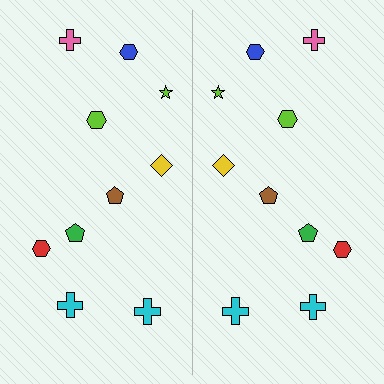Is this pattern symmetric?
Yes, this pattern has bilateral (reflection) symmetry.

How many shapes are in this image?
There are 20 shapes in this image.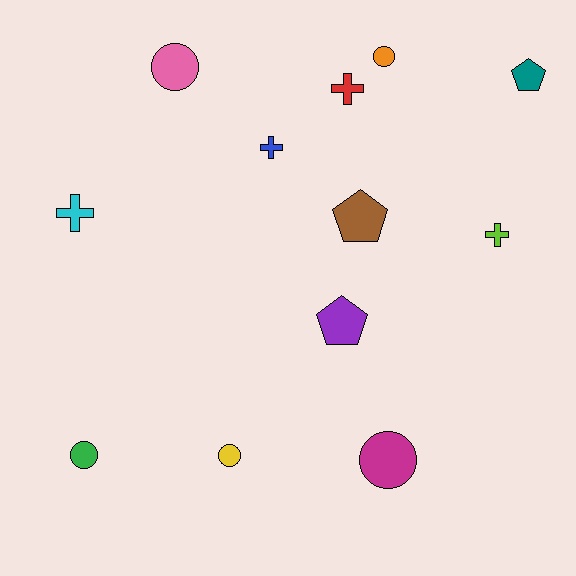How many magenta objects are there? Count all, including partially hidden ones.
There is 1 magenta object.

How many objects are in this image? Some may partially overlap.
There are 12 objects.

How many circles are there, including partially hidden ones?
There are 5 circles.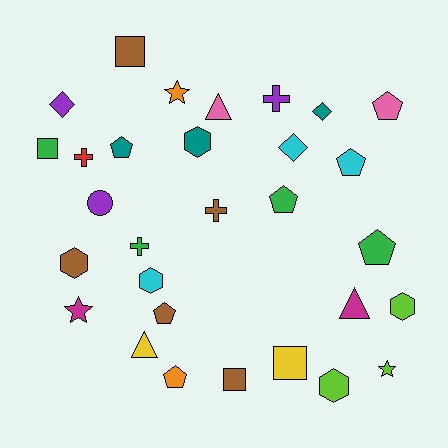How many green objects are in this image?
There are 4 green objects.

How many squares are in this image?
There are 4 squares.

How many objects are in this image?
There are 30 objects.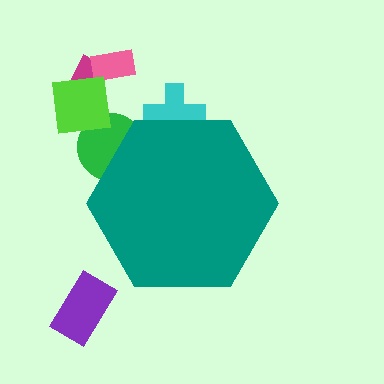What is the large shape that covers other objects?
A teal hexagon.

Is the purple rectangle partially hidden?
No, the purple rectangle is fully visible.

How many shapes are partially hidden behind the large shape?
2 shapes are partially hidden.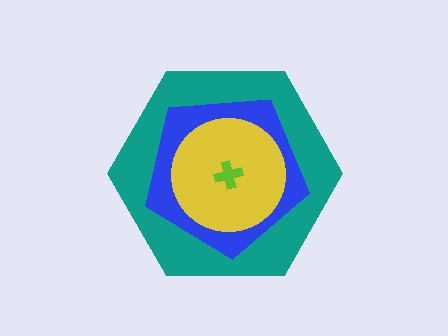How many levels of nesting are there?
4.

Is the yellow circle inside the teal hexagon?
Yes.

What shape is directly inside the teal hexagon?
The blue pentagon.